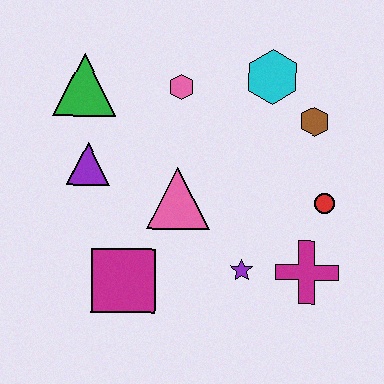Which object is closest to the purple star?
The magenta cross is closest to the purple star.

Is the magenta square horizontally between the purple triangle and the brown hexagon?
Yes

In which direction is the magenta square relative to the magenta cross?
The magenta square is to the left of the magenta cross.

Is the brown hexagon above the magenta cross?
Yes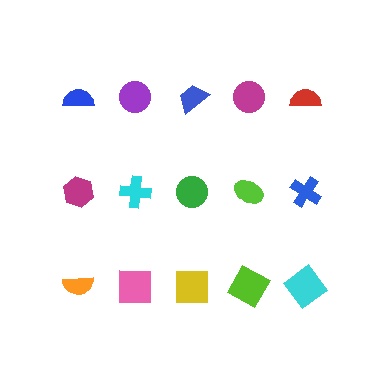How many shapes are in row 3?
5 shapes.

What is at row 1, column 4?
A magenta circle.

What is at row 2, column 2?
A cyan cross.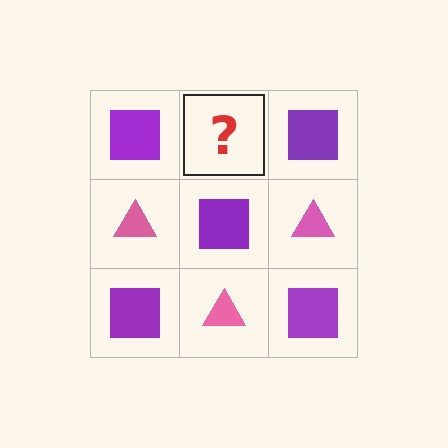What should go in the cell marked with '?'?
The missing cell should contain a pink triangle.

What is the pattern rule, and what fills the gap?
The rule is that it alternates purple square and pink triangle in a checkerboard pattern. The gap should be filled with a pink triangle.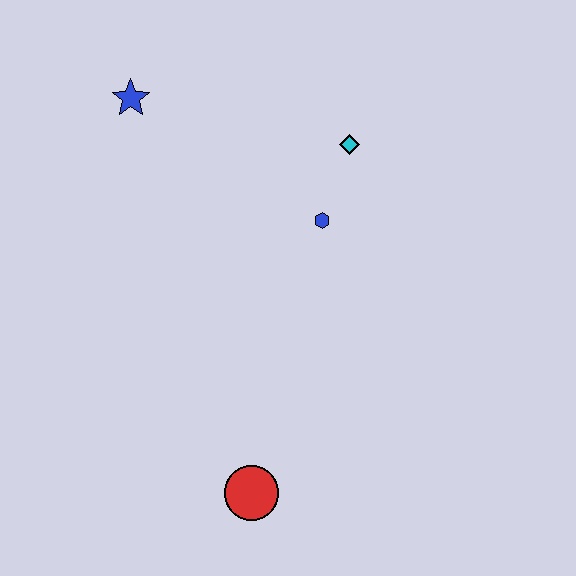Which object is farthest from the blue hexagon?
The red circle is farthest from the blue hexagon.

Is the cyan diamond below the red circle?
No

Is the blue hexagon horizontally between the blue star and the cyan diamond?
Yes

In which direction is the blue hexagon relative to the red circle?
The blue hexagon is above the red circle.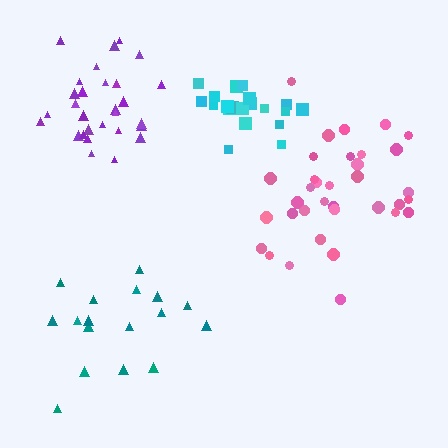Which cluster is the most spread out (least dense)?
Teal.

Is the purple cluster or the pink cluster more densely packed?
Purple.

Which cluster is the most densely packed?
Cyan.